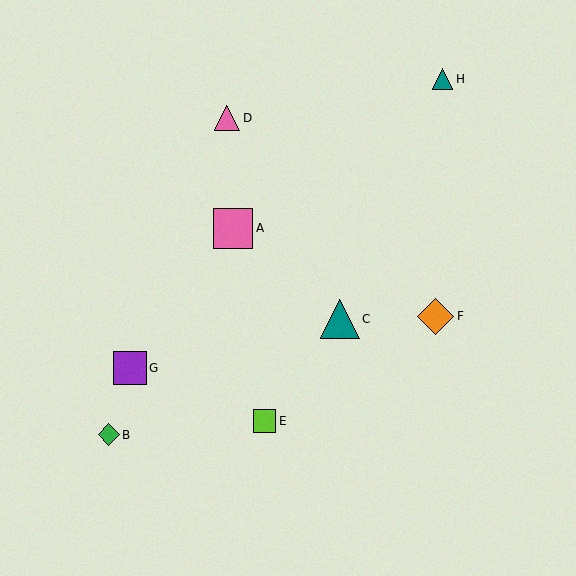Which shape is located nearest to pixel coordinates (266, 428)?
The lime square (labeled E) at (264, 421) is nearest to that location.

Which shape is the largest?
The pink square (labeled A) is the largest.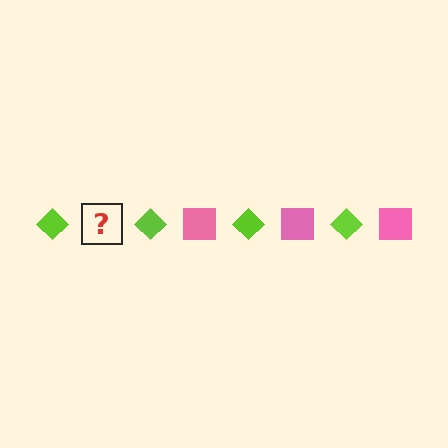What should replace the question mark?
The question mark should be replaced with a pink square.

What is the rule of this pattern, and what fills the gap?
The rule is that the pattern alternates between lime diamond and pink square. The gap should be filled with a pink square.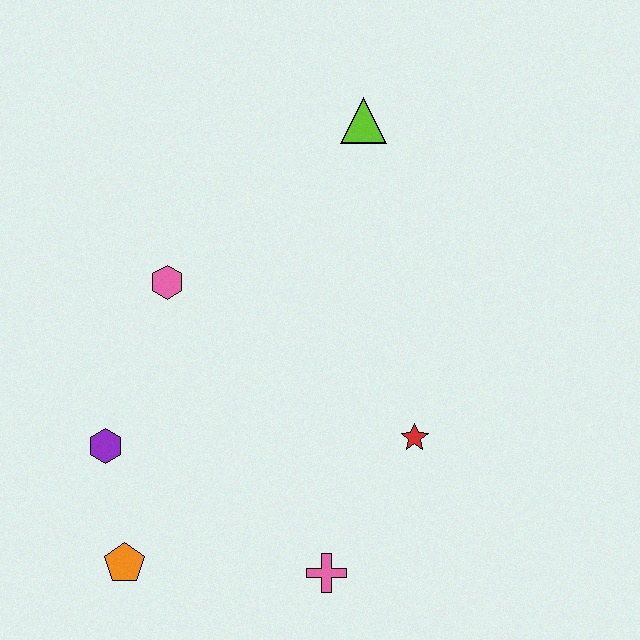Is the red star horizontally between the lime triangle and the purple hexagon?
No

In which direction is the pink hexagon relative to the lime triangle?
The pink hexagon is to the left of the lime triangle.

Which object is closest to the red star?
The pink cross is closest to the red star.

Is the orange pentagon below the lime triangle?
Yes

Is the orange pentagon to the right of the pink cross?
No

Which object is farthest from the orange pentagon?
The lime triangle is farthest from the orange pentagon.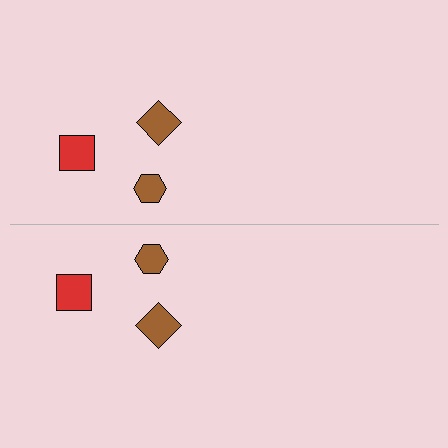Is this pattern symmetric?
Yes, this pattern has bilateral (reflection) symmetry.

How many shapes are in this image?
There are 6 shapes in this image.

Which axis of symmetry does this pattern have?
The pattern has a horizontal axis of symmetry running through the center of the image.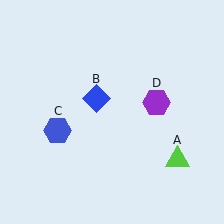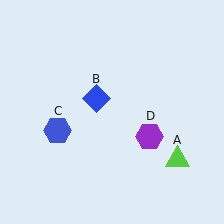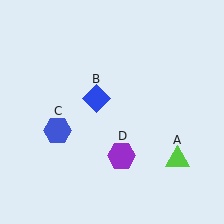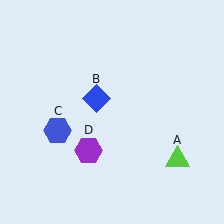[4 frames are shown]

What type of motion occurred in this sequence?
The purple hexagon (object D) rotated clockwise around the center of the scene.